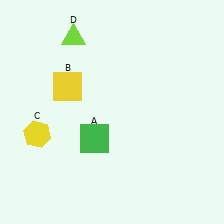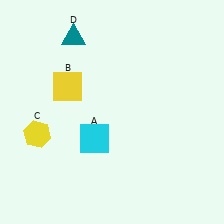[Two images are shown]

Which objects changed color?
A changed from green to cyan. D changed from lime to teal.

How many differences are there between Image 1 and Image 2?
There are 2 differences between the two images.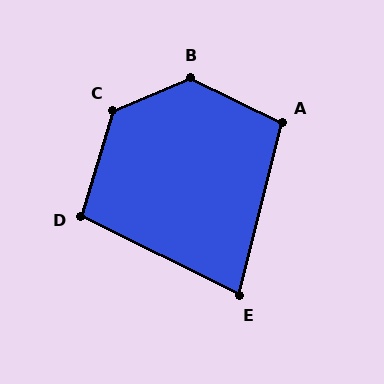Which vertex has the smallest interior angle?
E, at approximately 77 degrees.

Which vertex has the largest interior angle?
B, at approximately 132 degrees.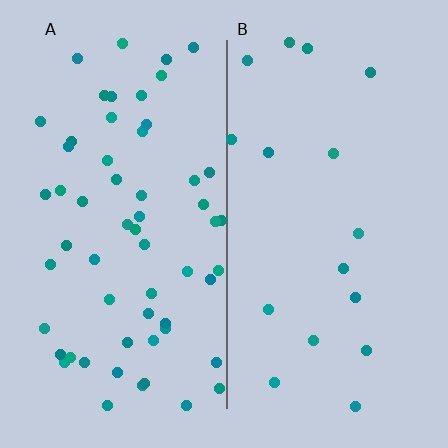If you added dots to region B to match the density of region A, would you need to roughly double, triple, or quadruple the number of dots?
Approximately triple.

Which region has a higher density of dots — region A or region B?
A (the left).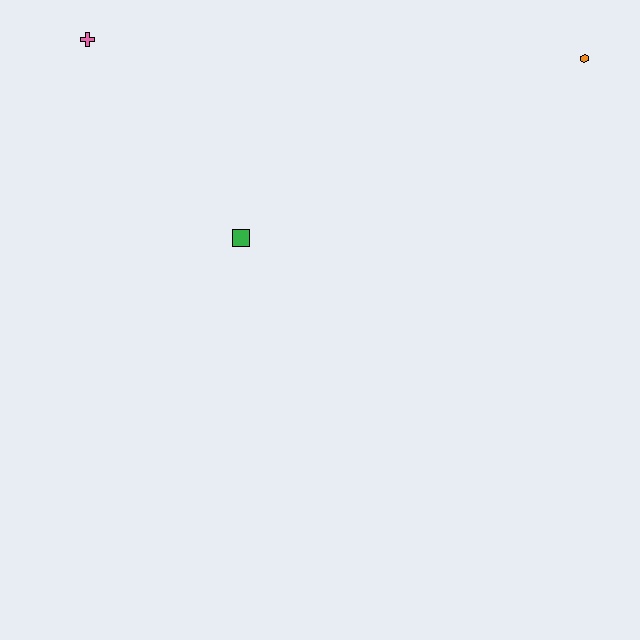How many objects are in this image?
There are 3 objects.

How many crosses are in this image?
There is 1 cross.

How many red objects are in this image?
There are no red objects.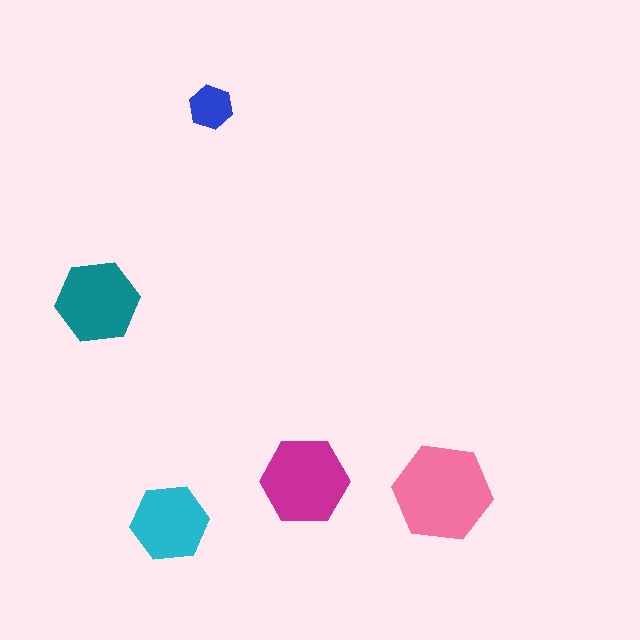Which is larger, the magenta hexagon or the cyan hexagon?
The magenta one.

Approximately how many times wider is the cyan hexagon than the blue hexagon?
About 2 times wider.